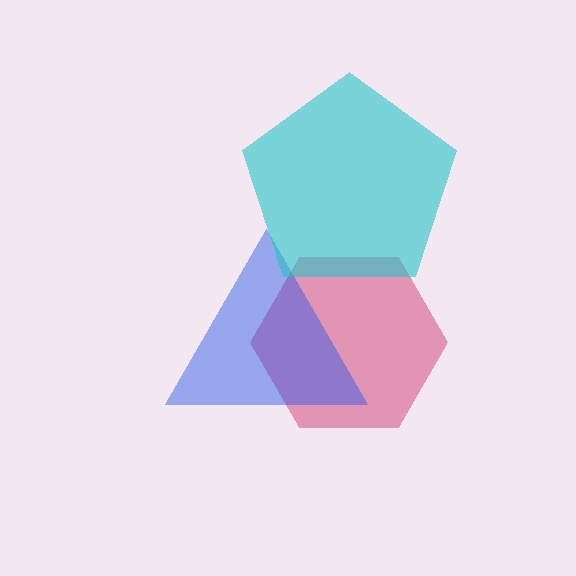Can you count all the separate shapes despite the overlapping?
Yes, there are 3 separate shapes.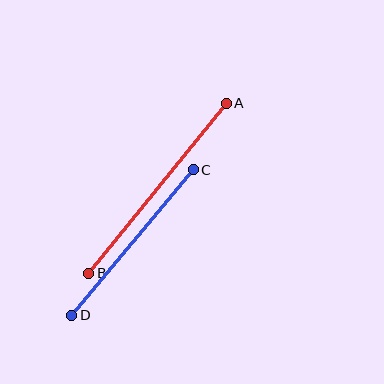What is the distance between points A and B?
The distance is approximately 219 pixels.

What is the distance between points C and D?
The distance is approximately 190 pixels.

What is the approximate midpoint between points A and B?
The midpoint is at approximately (158, 188) pixels.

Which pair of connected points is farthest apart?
Points A and B are farthest apart.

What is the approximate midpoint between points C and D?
The midpoint is at approximately (132, 243) pixels.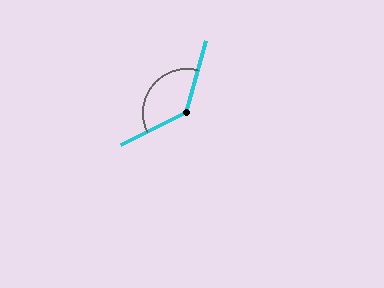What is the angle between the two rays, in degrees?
Approximately 132 degrees.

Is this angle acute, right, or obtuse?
It is obtuse.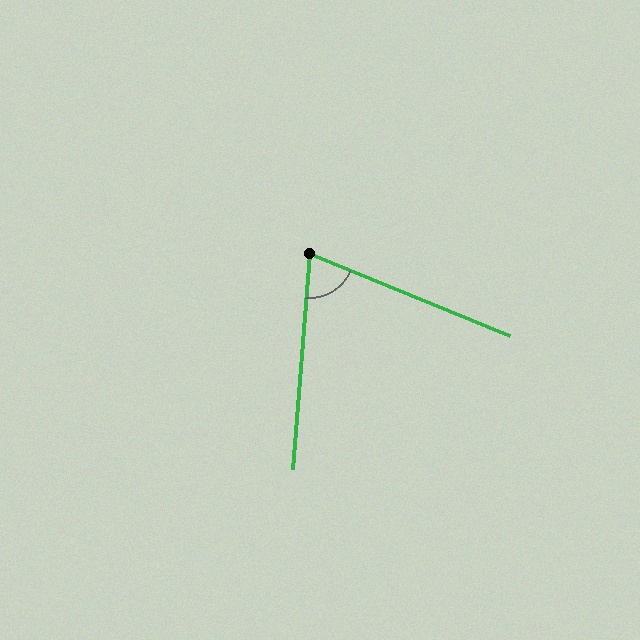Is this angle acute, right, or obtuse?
It is acute.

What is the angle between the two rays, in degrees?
Approximately 72 degrees.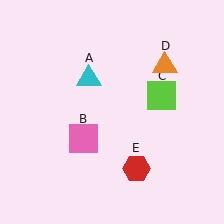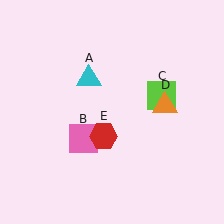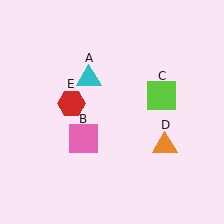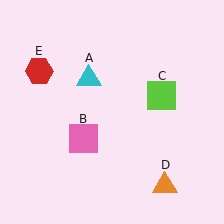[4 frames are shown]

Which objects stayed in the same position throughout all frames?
Cyan triangle (object A) and pink square (object B) and lime square (object C) remained stationary.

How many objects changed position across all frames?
2 objects changed position: orange triangle (object D), red hexagon (object E).